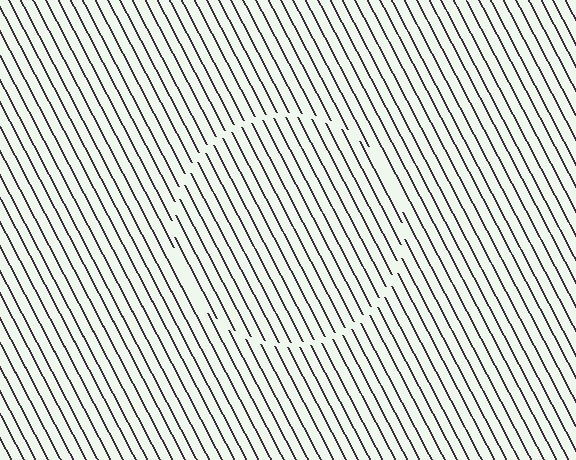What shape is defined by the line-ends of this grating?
An illusory circle. The interior of the shape contains the same grating, shifted by half a period — the contour is defined by the phase discontinuity where line-ends from the inner and outer gratings abut.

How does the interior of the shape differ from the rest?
The interior of the shape contains the same grating, shifted by half a period — the contour is defined by the phase discontinuity where line-ends from the inner and outer gratings abut.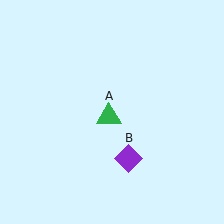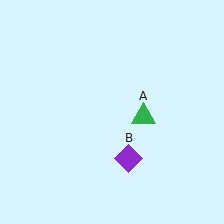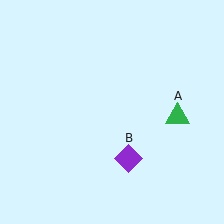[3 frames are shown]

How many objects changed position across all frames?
1 object changed position: green triangle (object A).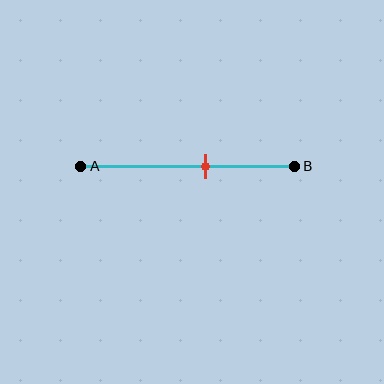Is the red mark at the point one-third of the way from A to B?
No, the mark is at about 60% from A, not at the 33% one-third point.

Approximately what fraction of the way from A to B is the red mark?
The red mark is approximately 60% of the way from A to B.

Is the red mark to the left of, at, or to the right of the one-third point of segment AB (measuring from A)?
The red mark is to the right of the one-third point of segment AB.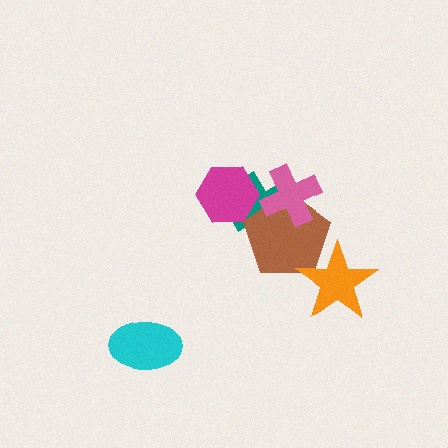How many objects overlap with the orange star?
1 object overlaps with the orange star.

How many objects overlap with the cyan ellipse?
0 objects overlap with the cyan ellipse.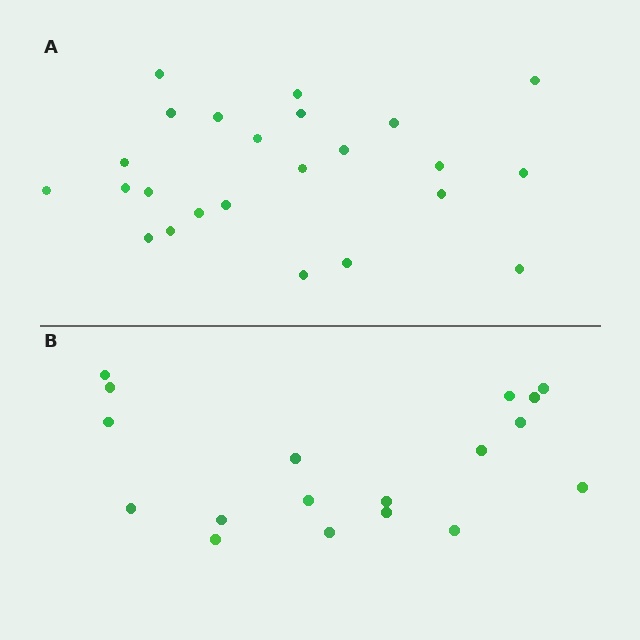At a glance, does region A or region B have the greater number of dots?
Region A (the top region) has more dots.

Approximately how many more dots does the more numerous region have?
Region A has about 6 more dots than region B.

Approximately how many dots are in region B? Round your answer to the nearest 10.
About 20 dots. (The exact count is 18, which rounds to 20.)